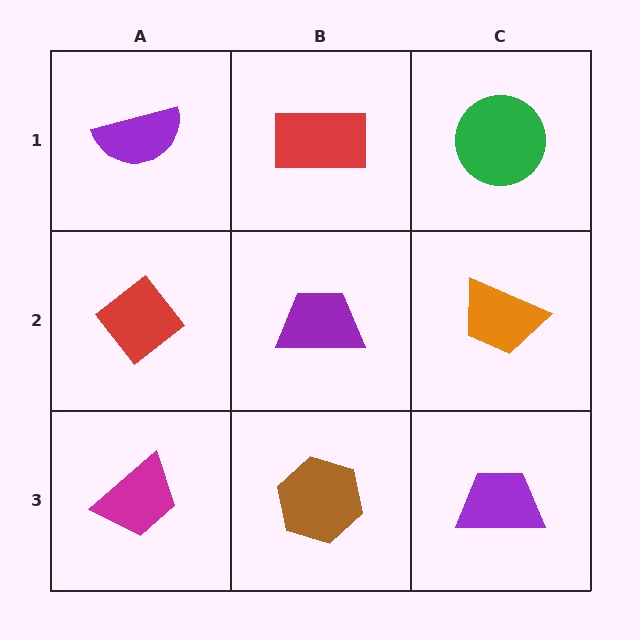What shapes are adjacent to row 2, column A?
A purple semicircle (row 1, column A), a magenta trapezoid (row 3, column A), a purple trapezoid (row 2, column B).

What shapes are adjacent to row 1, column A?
A red diamond (row 2, column A), a red rectangle (row 1, column B).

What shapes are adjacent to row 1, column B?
A purple trapezoid (row 2, column B), a purple semicircle (row 1, column A), a green circle (row 1, column C).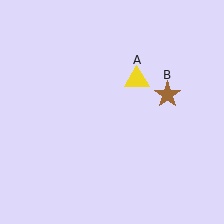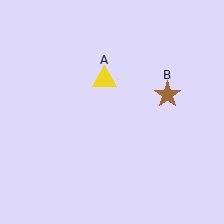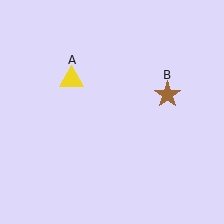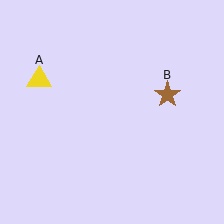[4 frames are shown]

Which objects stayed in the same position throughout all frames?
Brown star (object B) remained stationary.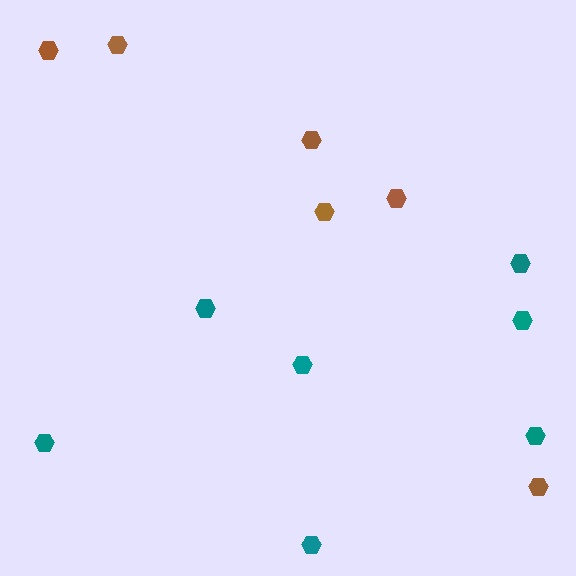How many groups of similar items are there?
There are 2 groups: one group of brown hexagons (6) and one group of teal hexagons (7).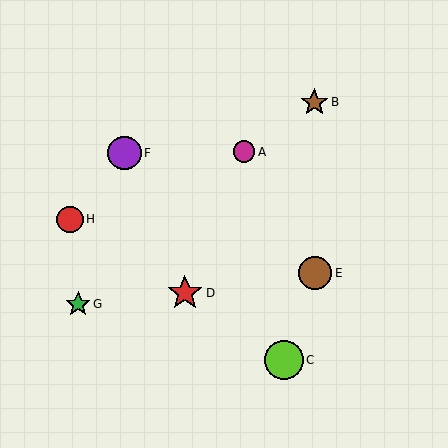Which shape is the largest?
The lime circle (labeled C) is the largest.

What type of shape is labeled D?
Shape D is a red star.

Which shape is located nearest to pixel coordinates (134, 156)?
The purple circle (labeled F) at (124, 153) is nearest to that location.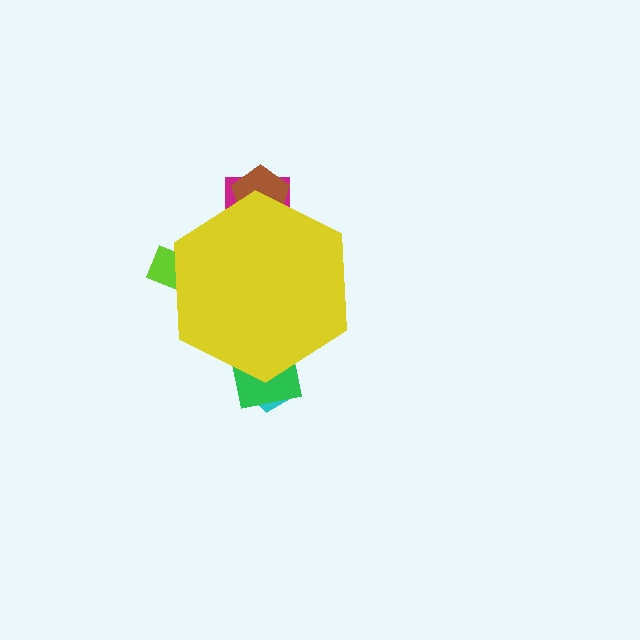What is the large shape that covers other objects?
A yellow hexagon.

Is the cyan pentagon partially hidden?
Yes, the cyan pentagon is partially hidden behind the yellow hexagon.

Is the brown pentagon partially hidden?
Yes, the brown pentagon is partially hidden behind the yellow hexagon.